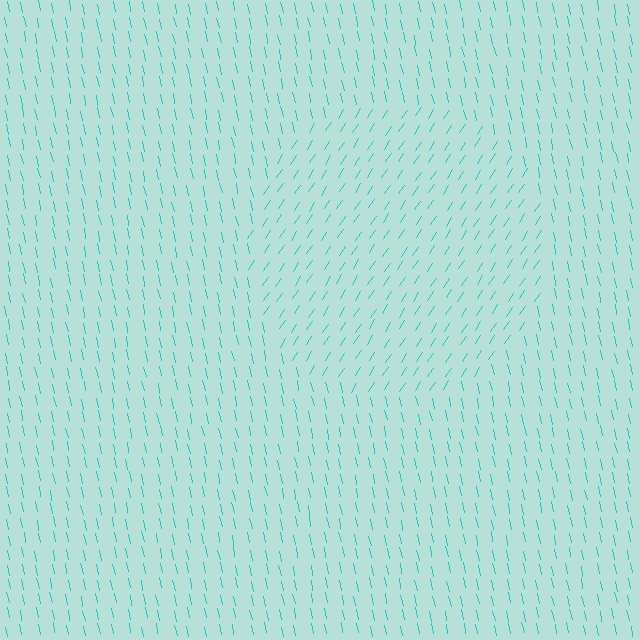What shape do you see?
I see a circle.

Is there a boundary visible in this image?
Yes, there is a texture boundary formed by a change in line orientation.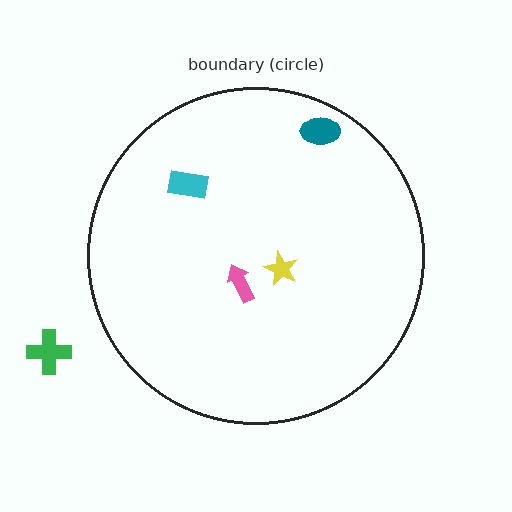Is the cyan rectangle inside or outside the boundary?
Inside.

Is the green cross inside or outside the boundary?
Outside.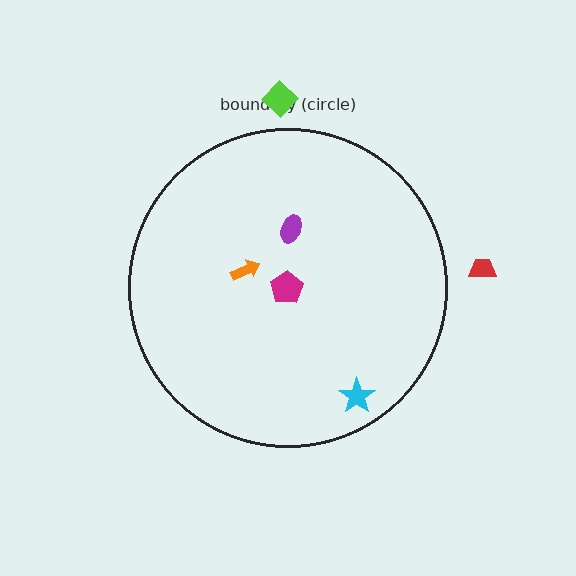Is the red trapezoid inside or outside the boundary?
Outside.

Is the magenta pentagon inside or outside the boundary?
Inside.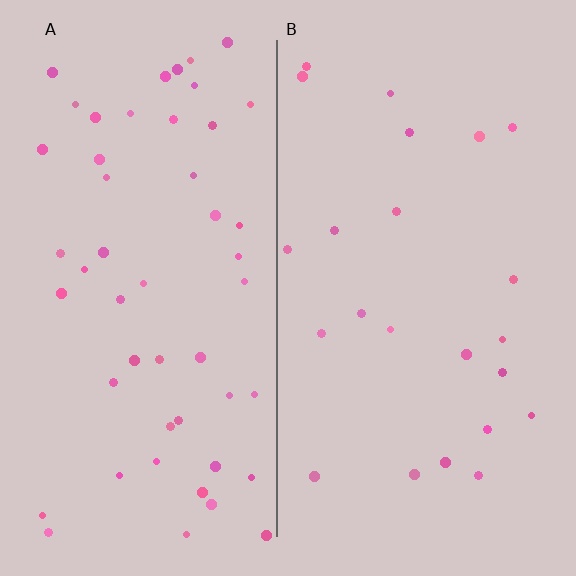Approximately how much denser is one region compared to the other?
Approximately 2.2× — region A over region B.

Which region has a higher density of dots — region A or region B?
A (the left).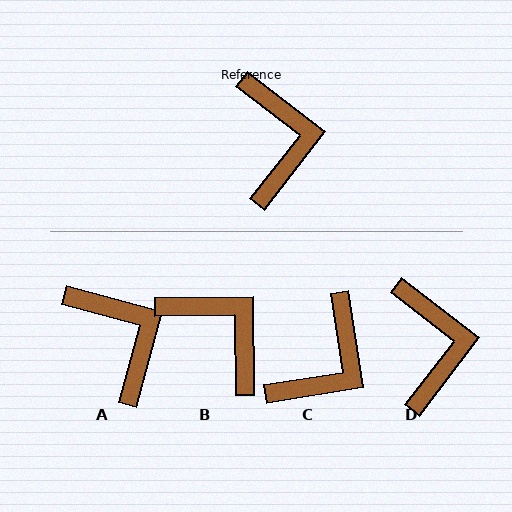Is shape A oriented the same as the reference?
No, it is off by about 23 degrees.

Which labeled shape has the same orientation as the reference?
D.